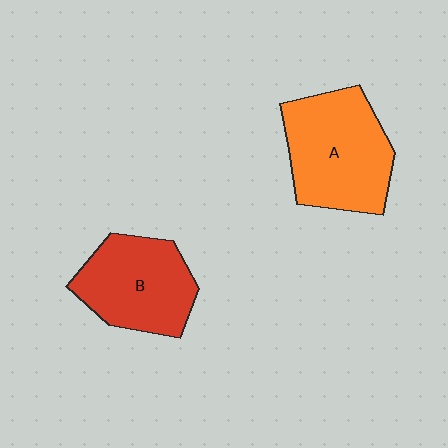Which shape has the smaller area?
Shape B (red).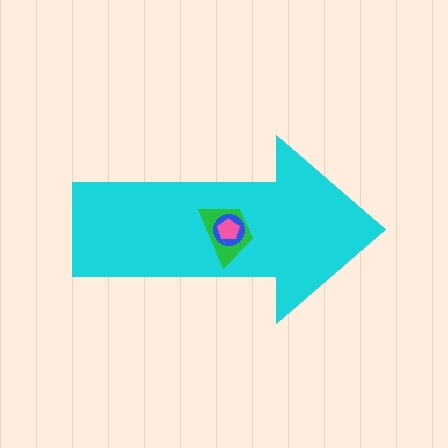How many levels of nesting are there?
4.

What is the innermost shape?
The pink pentagon.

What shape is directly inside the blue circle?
The pink pentagon.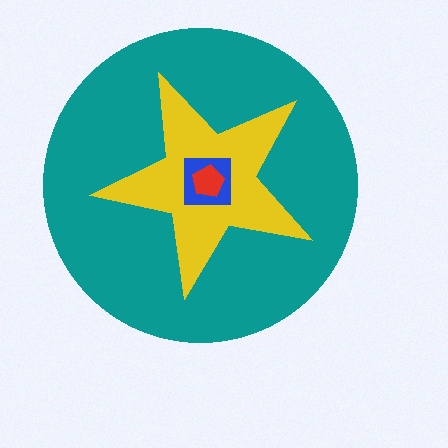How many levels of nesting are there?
4.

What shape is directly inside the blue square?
The red pentagon.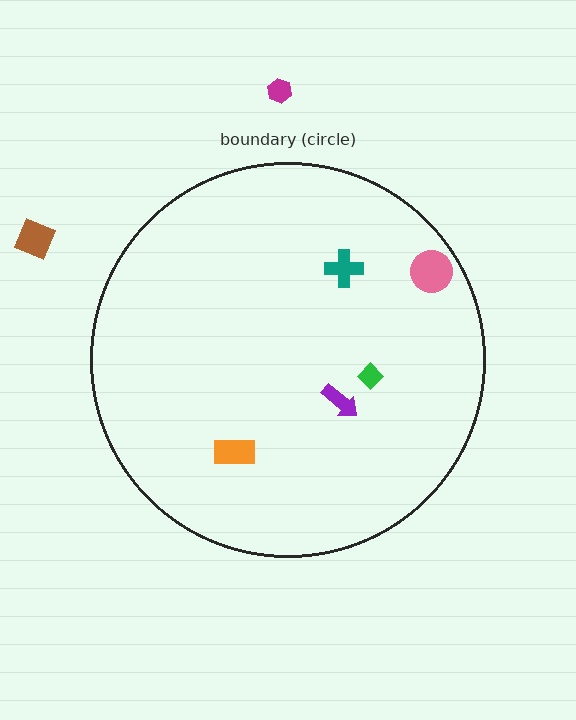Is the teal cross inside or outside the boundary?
Inside.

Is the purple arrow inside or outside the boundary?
Inside.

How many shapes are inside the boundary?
5 inside, 2 outside.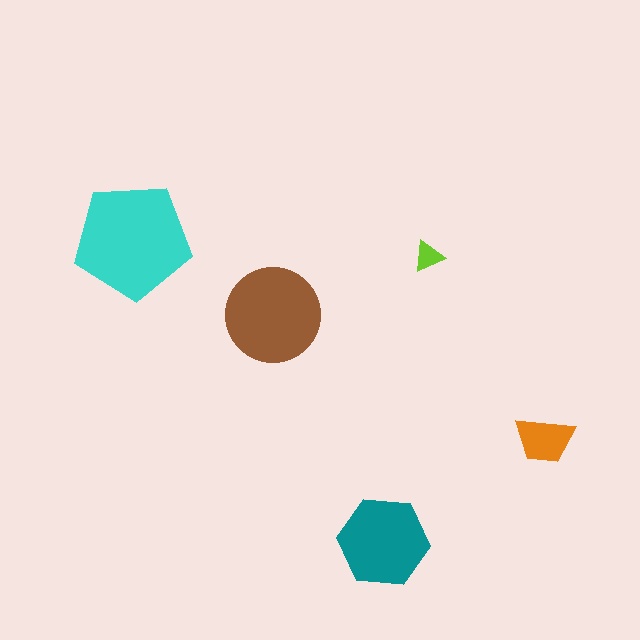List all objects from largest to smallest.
The cyan pentagon, the brown circle, the teal hexagon, the orange trapezoid, the lime triangle.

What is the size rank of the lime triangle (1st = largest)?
5th.